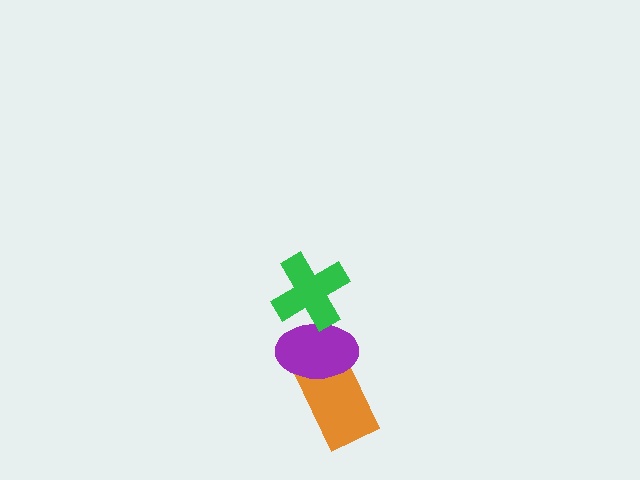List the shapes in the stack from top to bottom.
From top to bottom: the green cross, the purple ellipse, the orange rectangle.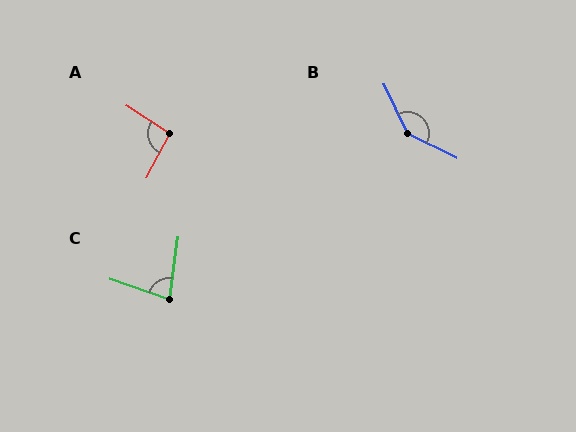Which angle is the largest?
B, at approximately 142 degrees.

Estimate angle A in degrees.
Approximately 95 degrees.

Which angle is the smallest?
C, at approximately 78 degrees.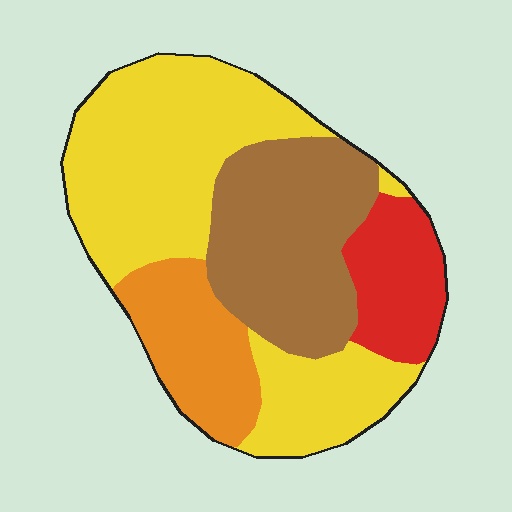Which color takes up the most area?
Yellow, at roughly 45%.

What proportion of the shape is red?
Red covers 12% of the shape.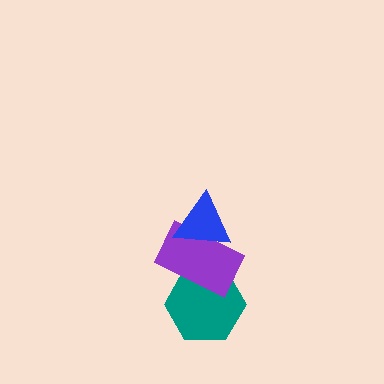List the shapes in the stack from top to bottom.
From top to bottom: the blue triangle, the purple rectangle, the teal hexagon.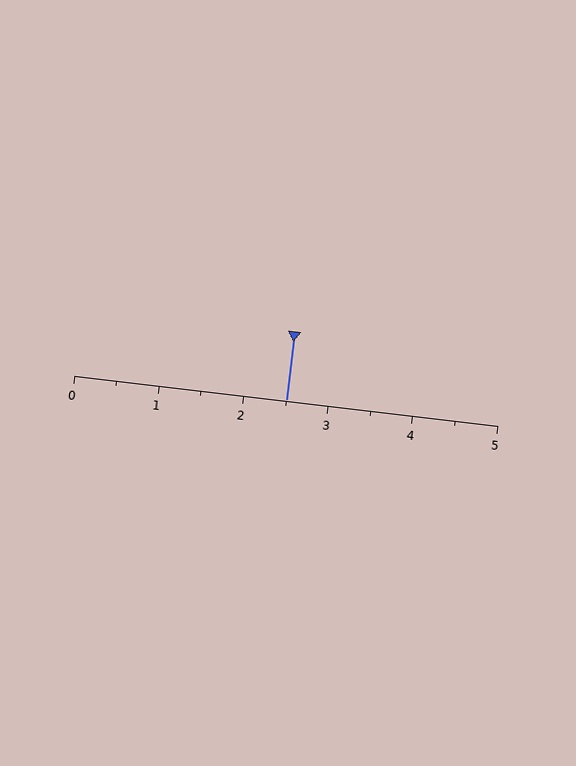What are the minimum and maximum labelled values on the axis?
The axis runs from 0 to 5.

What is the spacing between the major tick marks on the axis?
The major ticks are spaced 1 apart.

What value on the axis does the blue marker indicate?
The marker indicates approximately 2.5.